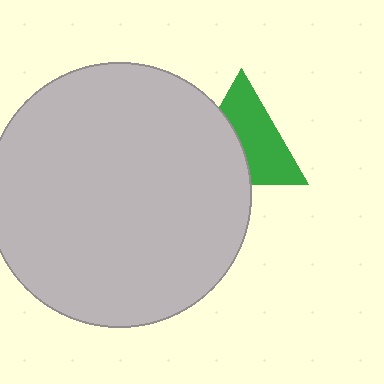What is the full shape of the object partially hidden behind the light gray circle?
The partially hidden object is a green triangle.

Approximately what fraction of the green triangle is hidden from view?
Roughly 43% of the green triangle is hidden behind the light gray circle.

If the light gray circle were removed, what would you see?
You would see the complete green triangle.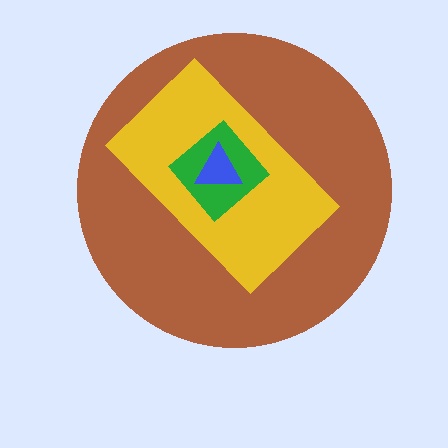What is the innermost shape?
The blue triangle.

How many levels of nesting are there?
4.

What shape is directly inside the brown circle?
The yellow rectangle.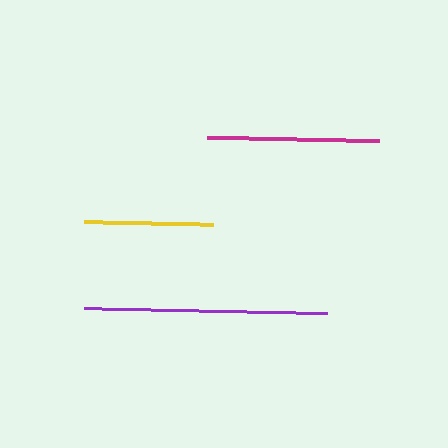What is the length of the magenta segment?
The magenta segment is approximately 172 pixels long.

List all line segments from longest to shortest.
From longest to shortest: purple, magenta, yellow.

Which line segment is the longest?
The purple line is the longest at approximately 243 pixels.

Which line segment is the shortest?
The yellow line is the shortest at approximately 129 pixels.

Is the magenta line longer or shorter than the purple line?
The purple line is longer than the magenta line.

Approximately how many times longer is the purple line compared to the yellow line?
The purple line is approximately 1.9 times the length of the yellow line.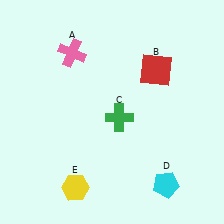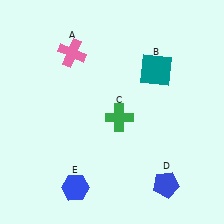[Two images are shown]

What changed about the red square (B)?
In Image 1, B is red. In Image 2, it changed to teal.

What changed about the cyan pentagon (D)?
In Image 1, D is cyan. In Image 2, it changed to blue.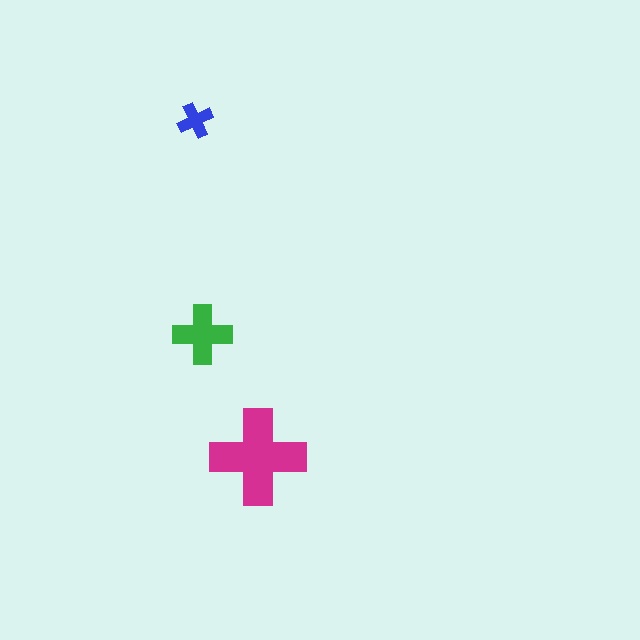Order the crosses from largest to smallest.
the magenta one, the green one, the blue one.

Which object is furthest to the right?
The magenta cross is rightmost.